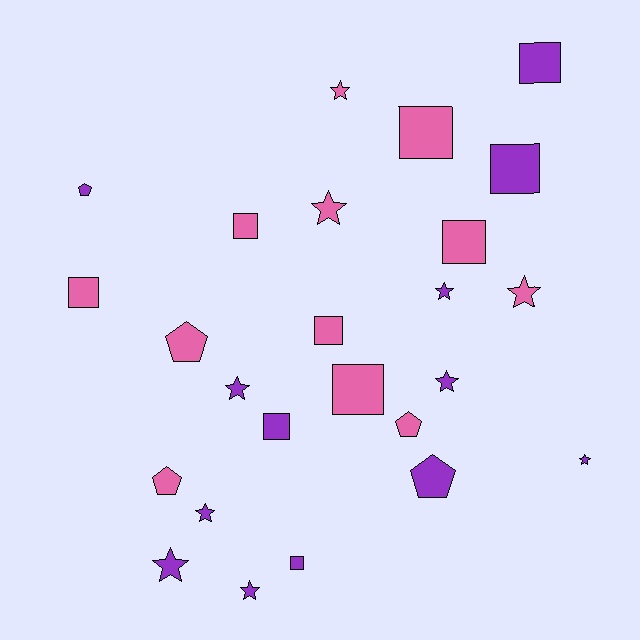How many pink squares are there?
There are 6 pink squares.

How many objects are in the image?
There are 25 objects.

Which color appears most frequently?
Purple, with 13 objects.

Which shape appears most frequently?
Star, with 10 objects.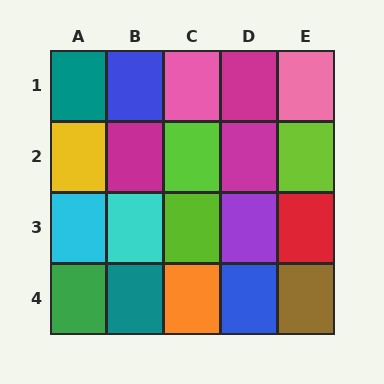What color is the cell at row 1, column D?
Magenta.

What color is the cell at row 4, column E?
Brown.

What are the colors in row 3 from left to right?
Cyan, cyan, lime, purple, red.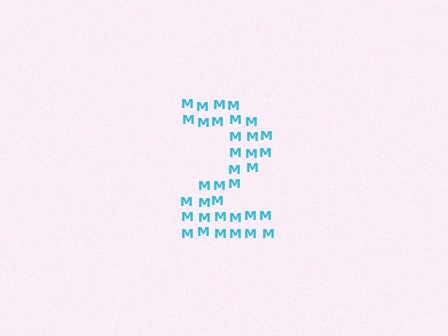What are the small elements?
The small elements are letter M's.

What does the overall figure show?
The overall figure shows the digit 2.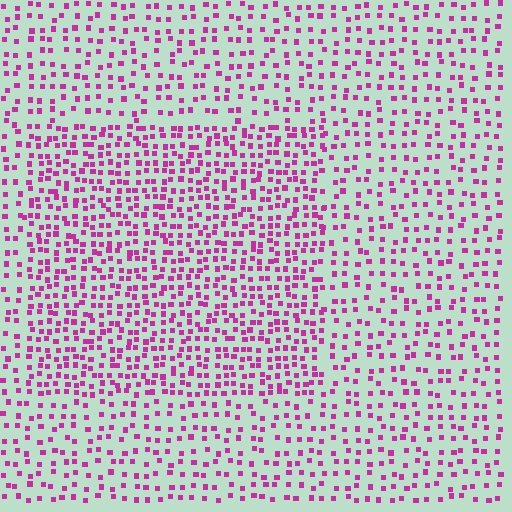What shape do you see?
I see a rectangle.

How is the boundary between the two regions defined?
The boundary is defined by a change in element density (approximately 1.8x ratio). All elements are the same color, size, and shape.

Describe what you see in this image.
The image contains small magenta elements arranged at two different densities. A rectangle-shaped region is visible where the elements are more densely packed than the surrounding area.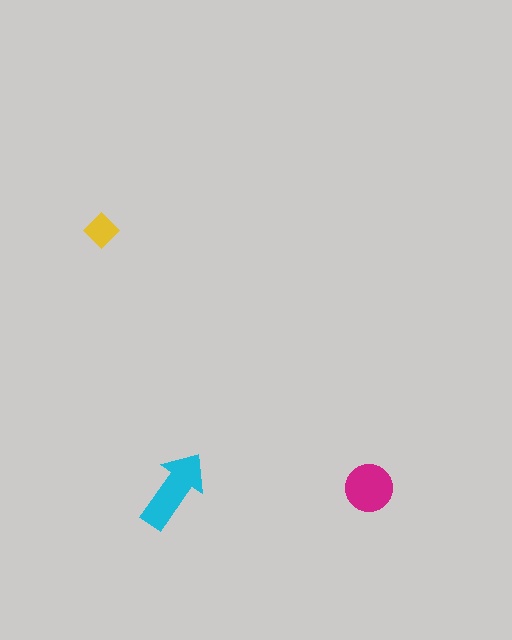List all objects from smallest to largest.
The yellow diamond, the magenta circle, the cyan arrow.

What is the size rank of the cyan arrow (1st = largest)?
1st.